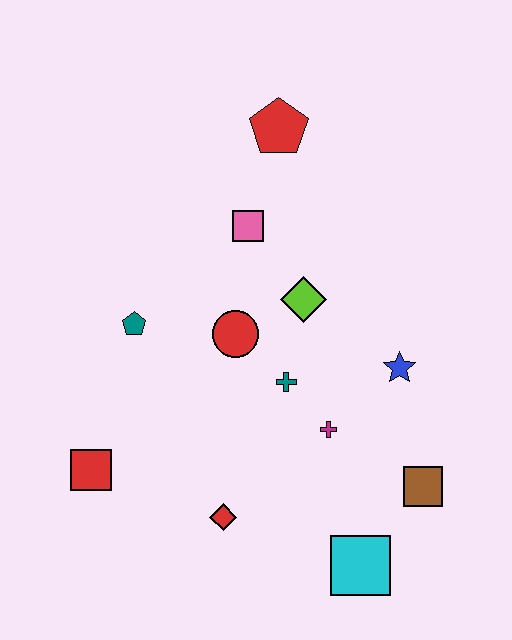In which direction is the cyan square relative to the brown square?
The cyan square is below the brown square.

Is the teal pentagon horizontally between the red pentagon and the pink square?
No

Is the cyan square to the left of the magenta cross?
No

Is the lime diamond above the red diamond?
Yes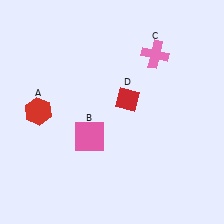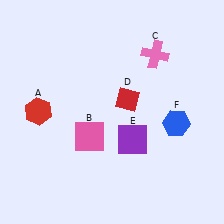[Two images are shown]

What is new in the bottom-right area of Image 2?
A purple square (E) was added in the bottom-right area of Image 2.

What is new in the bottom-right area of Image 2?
A blue hexagon (F) was added in the bottom-right area of Image 2.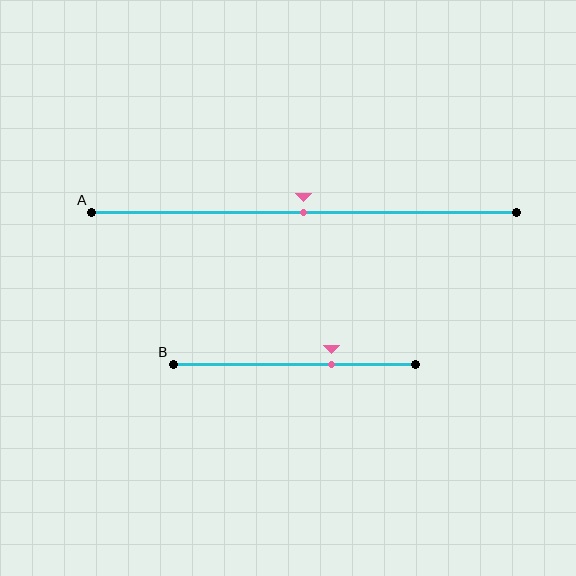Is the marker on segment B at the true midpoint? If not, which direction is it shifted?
No, the marker on segment B is shifted to the right by about 15% of the segment length.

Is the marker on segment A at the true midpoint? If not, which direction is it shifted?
Yes, the marker on segment A is at the true midpoint.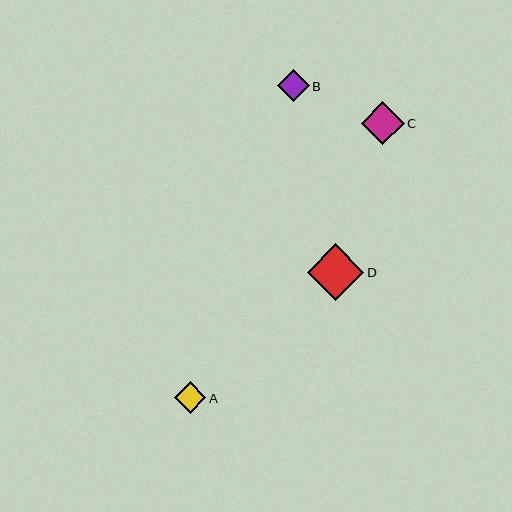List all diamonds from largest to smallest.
From largest to smallest: D, C, B, A.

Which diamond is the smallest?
Diamond A is the smallest with a size of approximately 31 pixels.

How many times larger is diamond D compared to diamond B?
Diamond D is approximately 1.8 times the size of diamond B.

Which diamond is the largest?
Diamond D is the largest with a size of approximately 57 pixels.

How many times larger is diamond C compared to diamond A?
Diamond C is approximately 1.4 times the size of diamond A.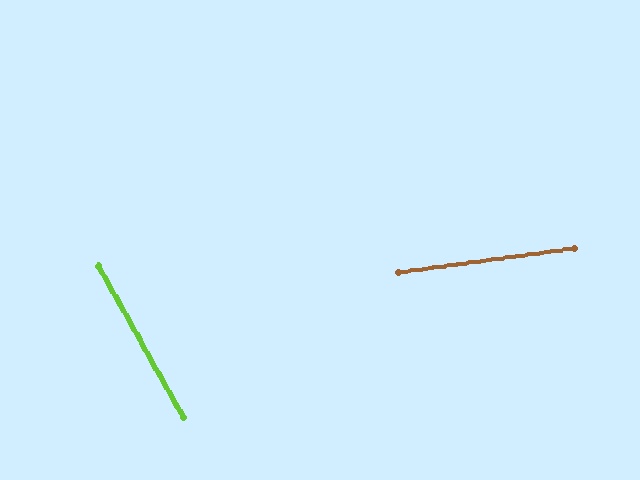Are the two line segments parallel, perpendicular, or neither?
Neither parallel nor perpendicular — they differ by about 69°.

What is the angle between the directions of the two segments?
Approximately 69 degrees.